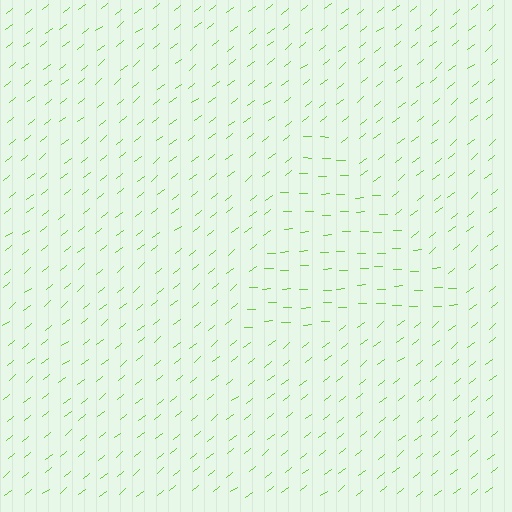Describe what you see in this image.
The image is filled with small lime line segments. A triangle region in the image has lines oriented differently from the surrounding lines, creating a visible texture boundary.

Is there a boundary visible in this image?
Yes, there is a texture boundary formed by a change in line orientation.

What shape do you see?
I see a triangle.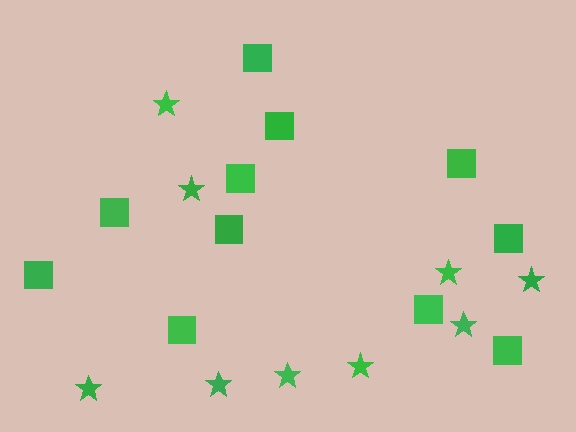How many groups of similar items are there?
There are 2 groups: one group of stars (9) and one group of squares (11).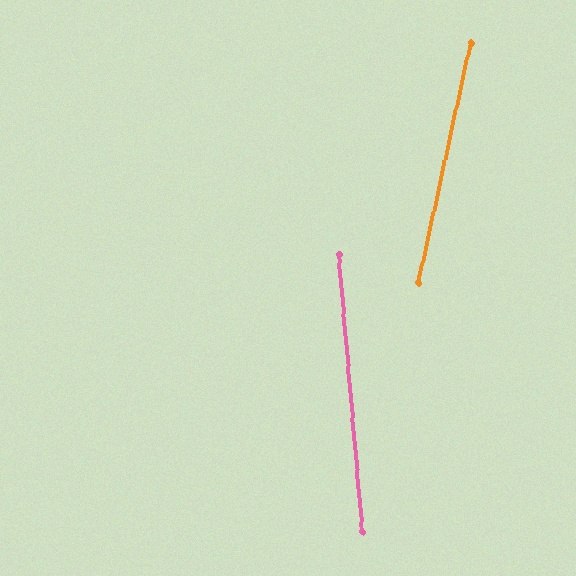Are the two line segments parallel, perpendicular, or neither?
Neither parallel nor perpendicular — they differ by about 17°.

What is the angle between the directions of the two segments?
Approximately 17 degrees.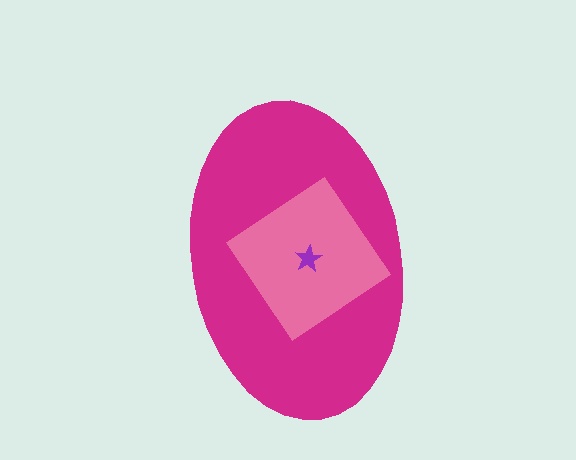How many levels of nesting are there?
3.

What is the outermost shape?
The magenta ellipse.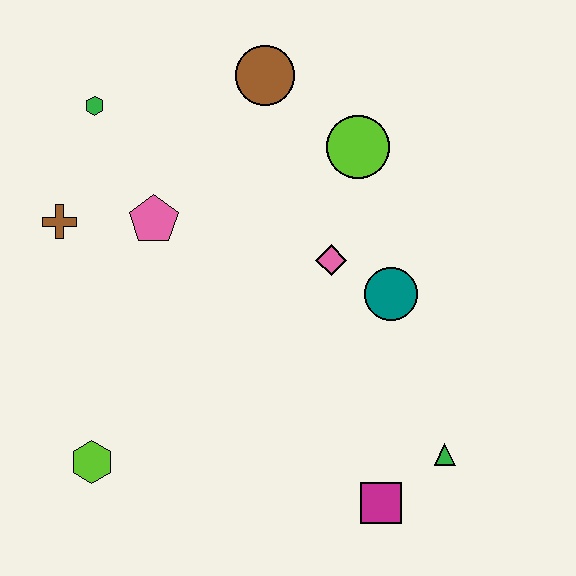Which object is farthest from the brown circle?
The magenta square is farthest from the brown circle.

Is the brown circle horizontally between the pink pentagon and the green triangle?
Yes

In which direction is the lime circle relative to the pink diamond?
The lime circle is above the pink diamond.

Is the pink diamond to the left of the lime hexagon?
No